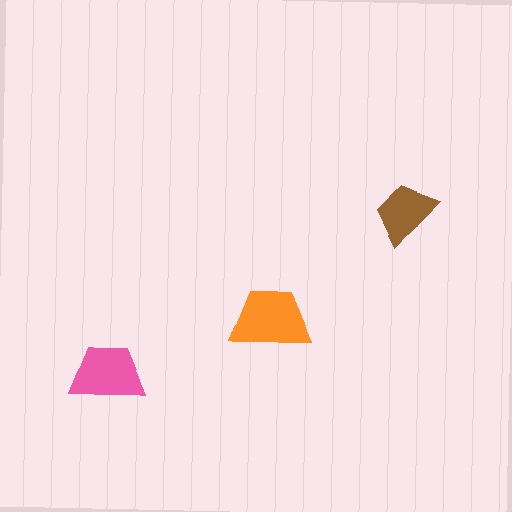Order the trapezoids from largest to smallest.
the orange one, the pink one, the brown one.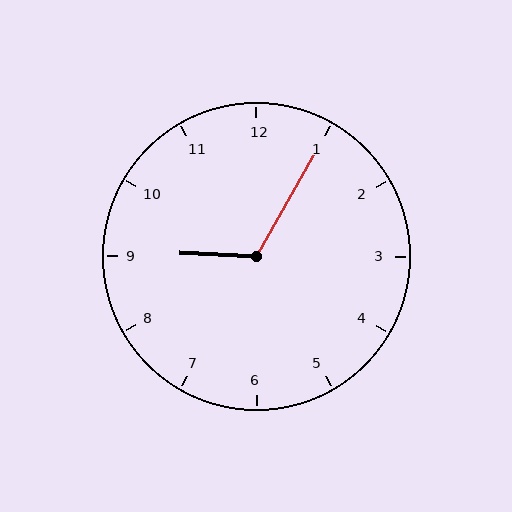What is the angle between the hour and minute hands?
Approximately 118 degrees.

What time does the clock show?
9:05.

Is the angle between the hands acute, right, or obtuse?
It is obtuse.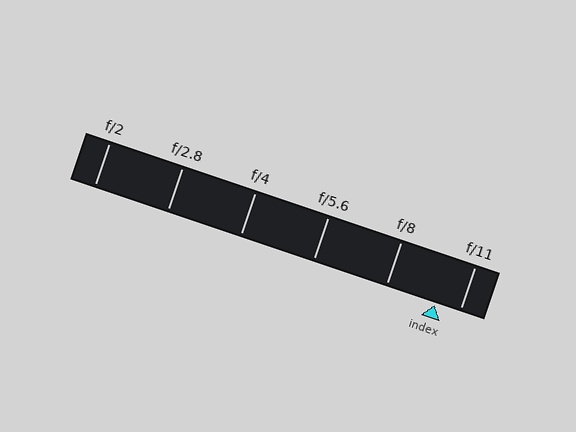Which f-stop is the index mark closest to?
The index mark is closest to f/11.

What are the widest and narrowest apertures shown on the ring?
The widest aperture shown is f/2 and the narrowest is f/11.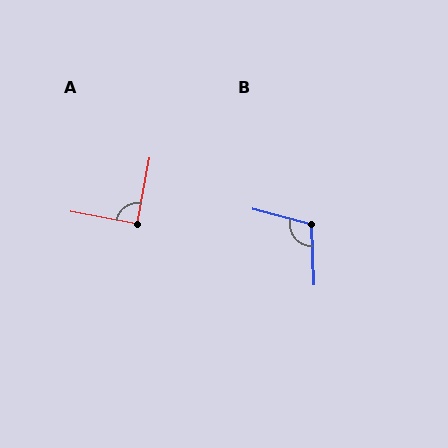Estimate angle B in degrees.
Approximately 108 degrees.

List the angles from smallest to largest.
A (90°), B (108°).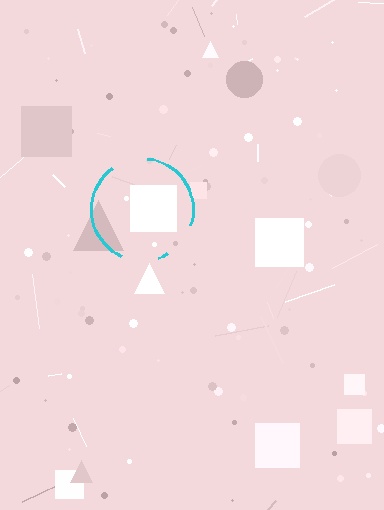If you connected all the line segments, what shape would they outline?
They would outline a circle.